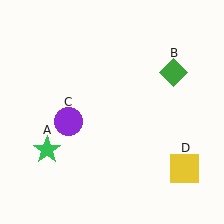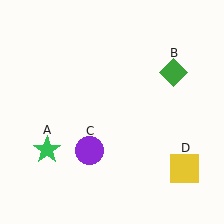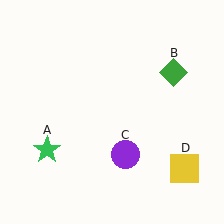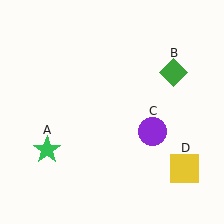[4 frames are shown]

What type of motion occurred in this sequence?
The purple circle (object C) rotated counterclockwise around the center of the scene.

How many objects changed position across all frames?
1 object changed position: purple circle (object C).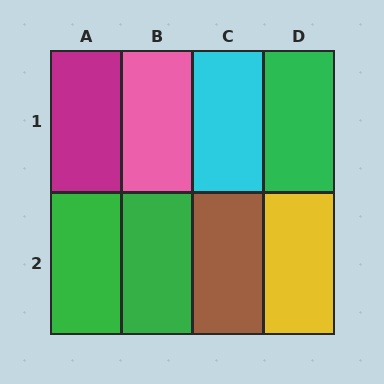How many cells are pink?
1 cell is pink.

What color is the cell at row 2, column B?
Green.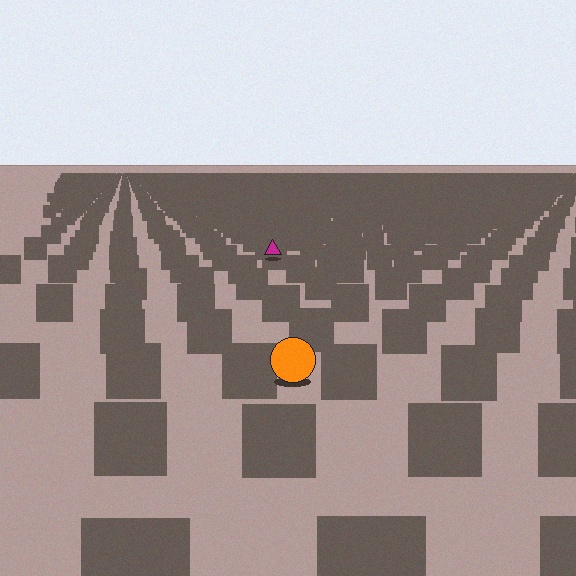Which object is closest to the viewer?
The orange circle is closest. The texture marks near it are larger and more spread out.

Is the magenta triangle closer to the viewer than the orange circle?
No. The orange circle is closer — you can tell from the texture gradient: the ground texture is coarser near it.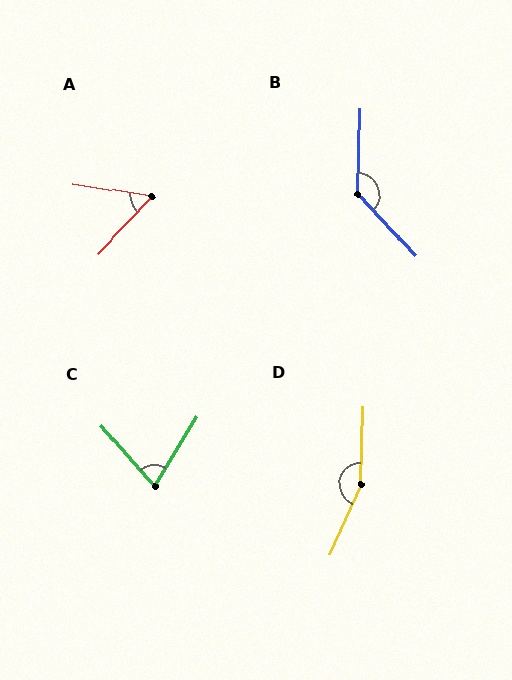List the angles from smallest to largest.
A (55°), C (72°), B (136°), D (158°).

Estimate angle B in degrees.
Approximately 136 degrees.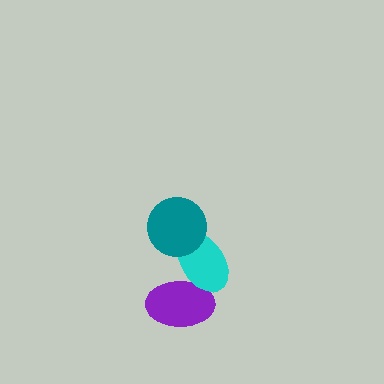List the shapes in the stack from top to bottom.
From top to bottom: the teal circle, the cyan ellipse, the purple ellipse.